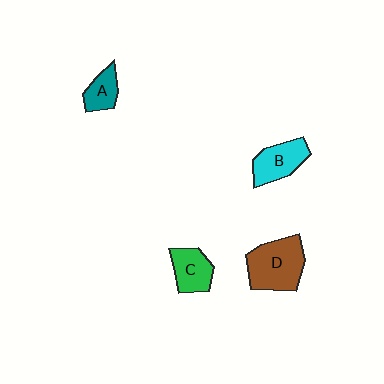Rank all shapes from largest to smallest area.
From largest to smallest: D (brown), B (cyan), C (green), A (teal).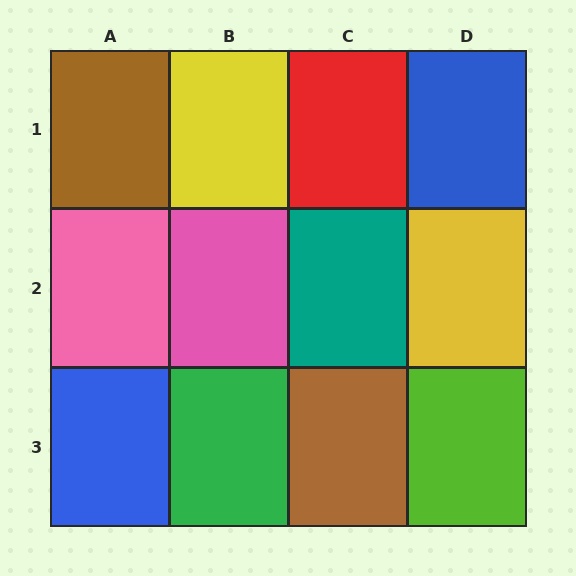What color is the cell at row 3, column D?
Lime.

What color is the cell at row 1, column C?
Red.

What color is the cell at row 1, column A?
Brown.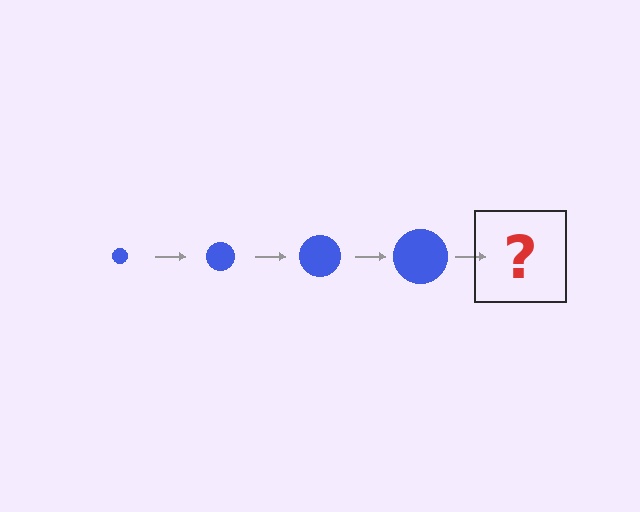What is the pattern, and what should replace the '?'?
The pattern is that the circle gets progressively larger each step. The '?' should be a blue circle, larger than the previous one.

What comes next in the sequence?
The next element should be a blue circle, larger than the previous one.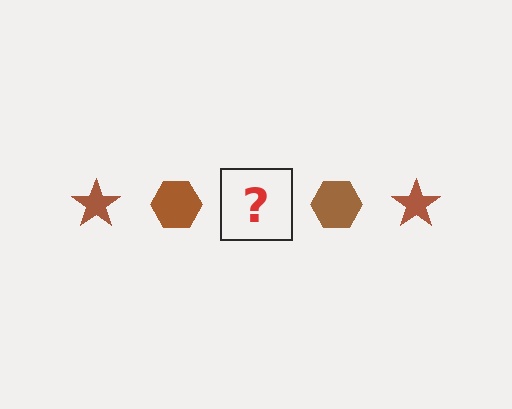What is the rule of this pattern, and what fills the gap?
The rule is that the pattern cycles through star, hexagon shapes in brown. The gap should be filled with a brown star.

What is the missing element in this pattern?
The missing element is a brown star.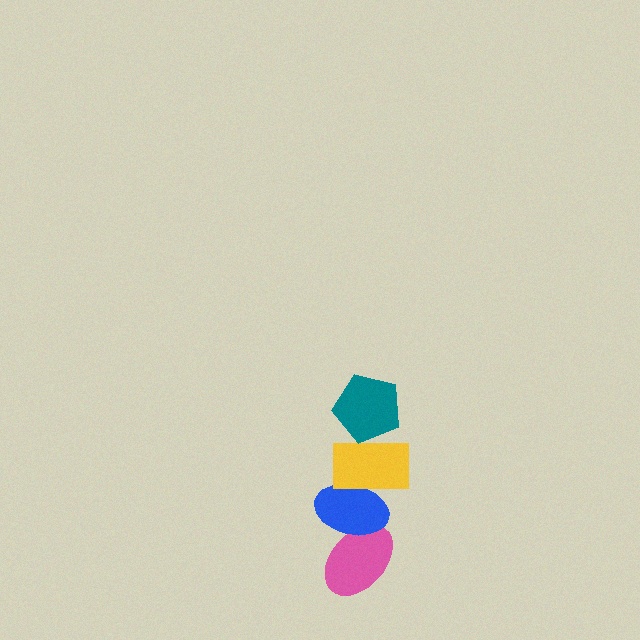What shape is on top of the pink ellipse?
The blue ellipse is on top of the pink ellipse.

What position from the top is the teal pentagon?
The teal pentagon is 1st from the top.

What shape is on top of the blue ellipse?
The yellow rectangle is on top of the blue ellipse.